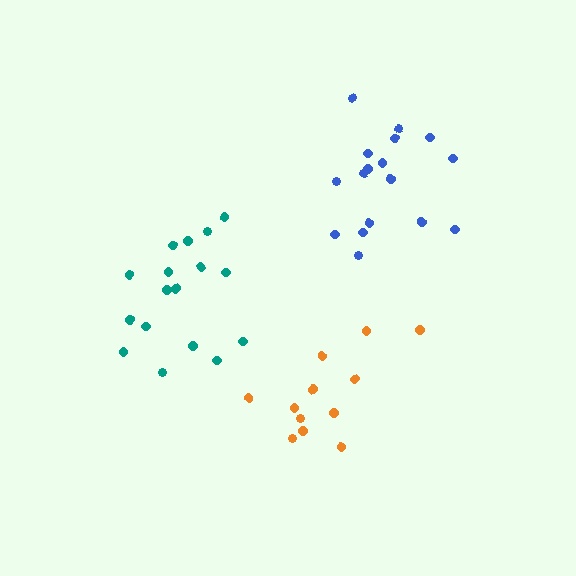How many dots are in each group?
Group 1: 12 dots, Group 2: 17 dots, Group 3: 17 dots (46 total).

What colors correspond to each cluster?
The clusters are colored: orange, teal, blue.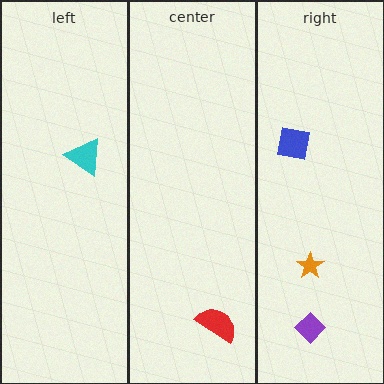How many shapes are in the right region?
3.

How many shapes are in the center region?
1.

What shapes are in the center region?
The red semicircle.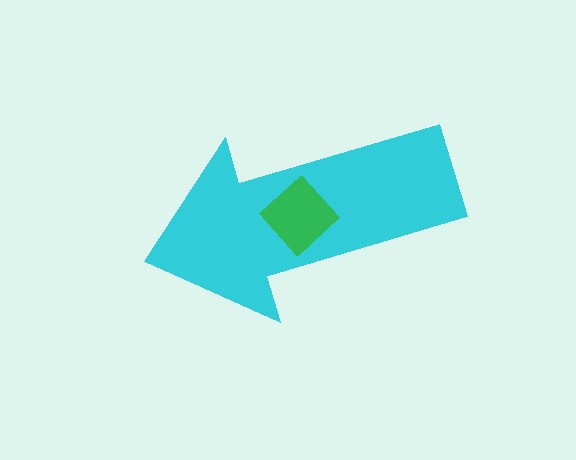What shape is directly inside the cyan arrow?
The green diamond.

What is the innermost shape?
The green diamond.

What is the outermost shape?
The cyan arrow.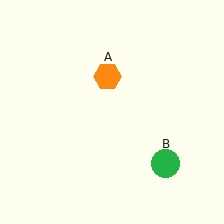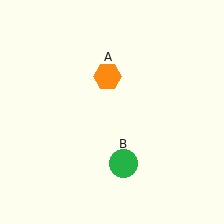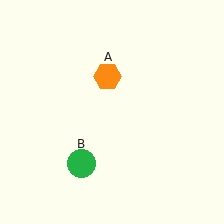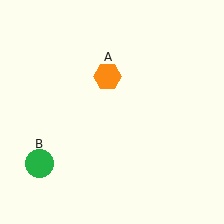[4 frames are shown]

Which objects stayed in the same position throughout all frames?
Orange hexagon (object A) remained stationary.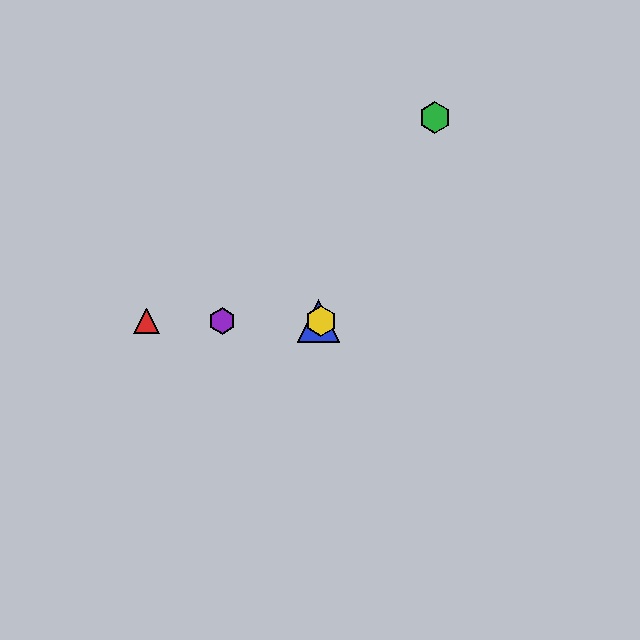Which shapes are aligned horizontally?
The red triangle, the blue triangle, the yellow hexagon, the purple hexagon are aligned horizontally.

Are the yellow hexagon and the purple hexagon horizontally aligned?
Yes, both are at y≈321.